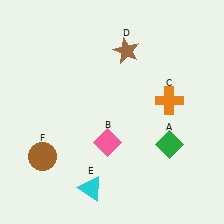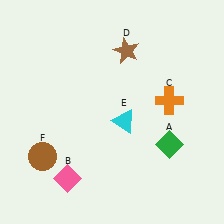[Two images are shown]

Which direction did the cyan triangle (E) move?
The cyan triangle (E) moved up.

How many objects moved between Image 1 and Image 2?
2 objects moved between the two images.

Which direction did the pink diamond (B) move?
The pink diamond (B) moved left.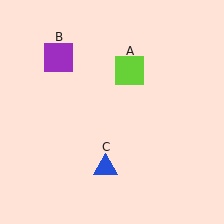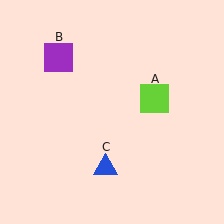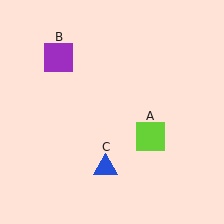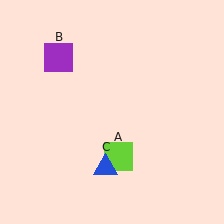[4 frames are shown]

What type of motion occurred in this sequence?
The lime square (object A) rotated clockwise around the center of the scene.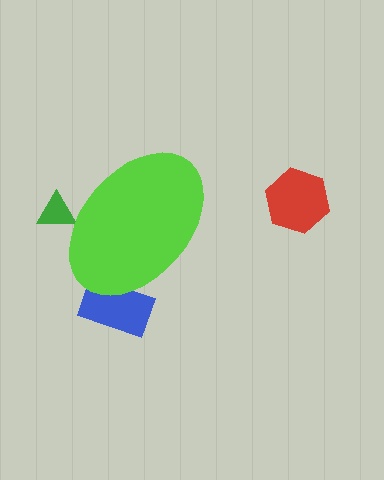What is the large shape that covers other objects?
A lime ellipse.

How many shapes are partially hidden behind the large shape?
2 shapes are partially hidden.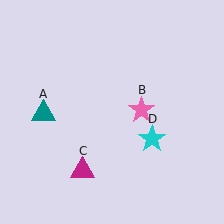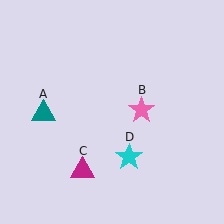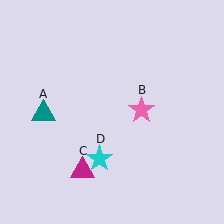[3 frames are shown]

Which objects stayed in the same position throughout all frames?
Teal triangle (object A) and pink star (object B) and magenta triangle (object C) remained stationary.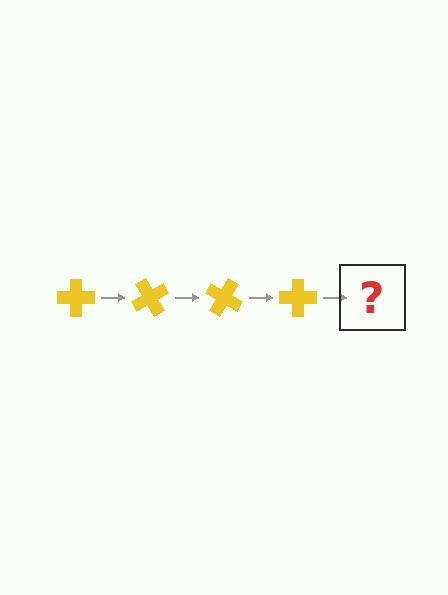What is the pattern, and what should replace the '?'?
The pattern is that the cross rotates 60 degrees each step. The '?' should be a yellow cross rotated 240 degrees.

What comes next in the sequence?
The next element should be a yellow cross rotated 240 degrees.